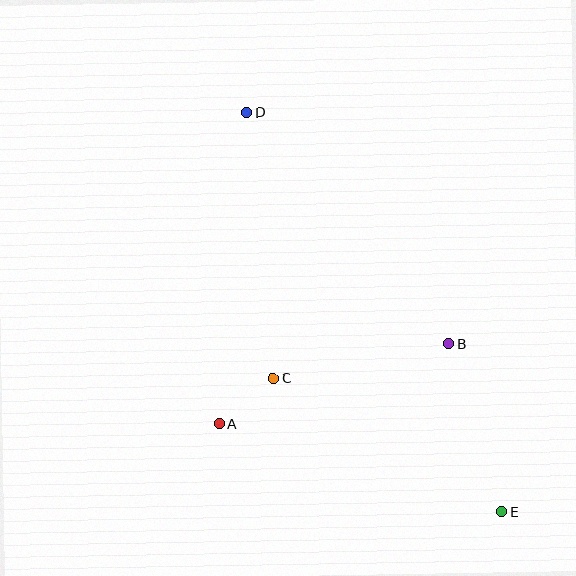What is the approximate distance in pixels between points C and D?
The distance between C and D is approximately 267 pixels.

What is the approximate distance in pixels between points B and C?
The distance between B and C is approximately 179 pixels.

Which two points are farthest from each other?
Points D and E are farthest from each other.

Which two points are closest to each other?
Points A and C are closest to each other.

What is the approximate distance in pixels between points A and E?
The distance between A and E is approximately 296 pixels.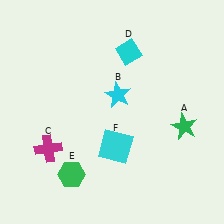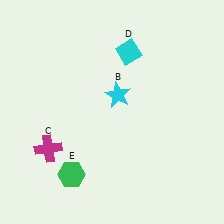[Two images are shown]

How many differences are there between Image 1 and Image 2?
There are 2 differences between the two images.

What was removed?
The cyan square (F), the green star (A) were removed in Image 2.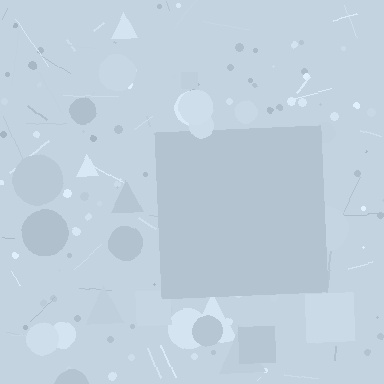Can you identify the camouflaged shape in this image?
The camouflaged shape is a square.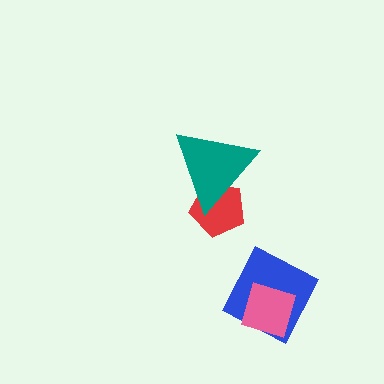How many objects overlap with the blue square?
1 object overlaps with the blue square.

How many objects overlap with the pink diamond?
1 object overlaps with the pink diamond.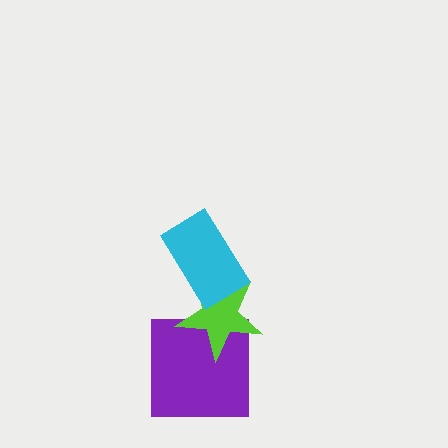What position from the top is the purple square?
The purple square is 3rd from the top.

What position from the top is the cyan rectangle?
The cyan rectangle is 1st from the top.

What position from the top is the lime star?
The lime star is 2nd from the top.